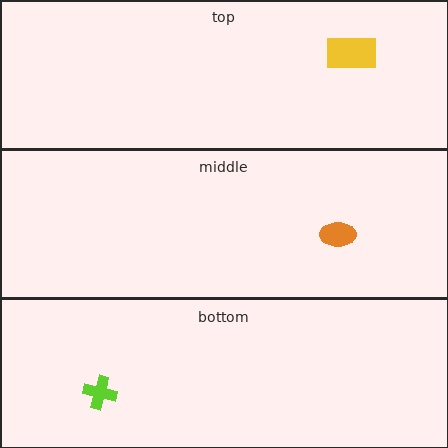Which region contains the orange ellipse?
The middle region.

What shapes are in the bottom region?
The lime cross.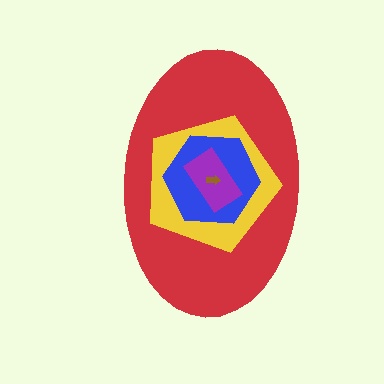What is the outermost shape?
The red ellipse.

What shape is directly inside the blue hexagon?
The purple rectangle.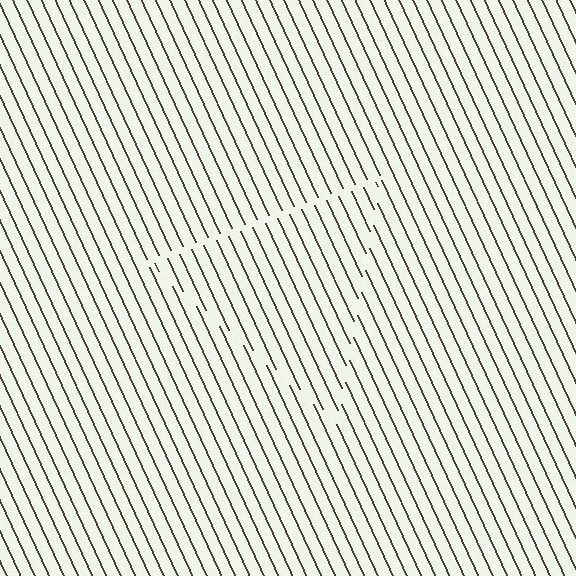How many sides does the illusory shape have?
3 sides — the line-ends trace a triangle.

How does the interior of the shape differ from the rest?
The interior of the shape contains the same grating, shifted by half a period — the contour is defined by the phase discontinuity where line-ends from the inner and outer gratings abut.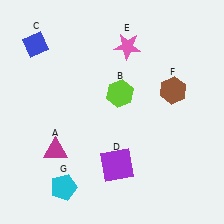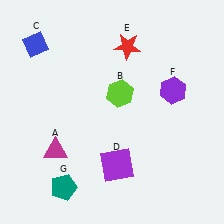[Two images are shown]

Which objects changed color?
E changed from pink to red. F changed from brown to purple. G changed from cyan to teal.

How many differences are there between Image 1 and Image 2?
There are 3 differences between the two images.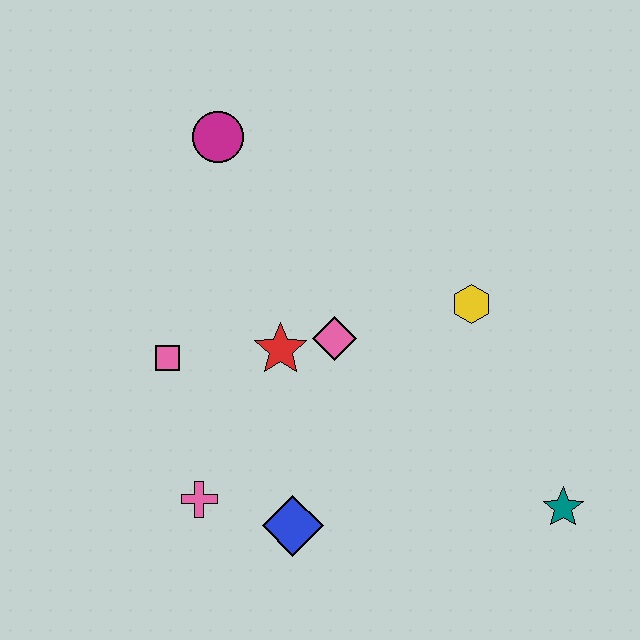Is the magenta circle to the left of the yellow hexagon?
Yes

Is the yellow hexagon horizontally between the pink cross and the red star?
No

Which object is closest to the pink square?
The red star is closest to the pink square.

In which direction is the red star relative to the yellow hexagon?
The red star is to the left of the yellow hexagon.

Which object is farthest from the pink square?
The teal star is farthest from the pink square.